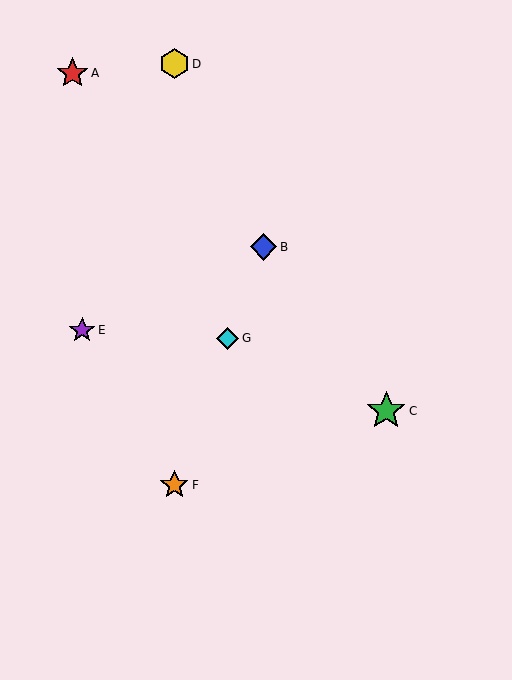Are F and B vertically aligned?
No, F is at x≈174 and B is at x≈264.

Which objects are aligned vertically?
Objects D, F are aligned vertically.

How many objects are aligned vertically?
2 objects (D, F) are aligned vertically.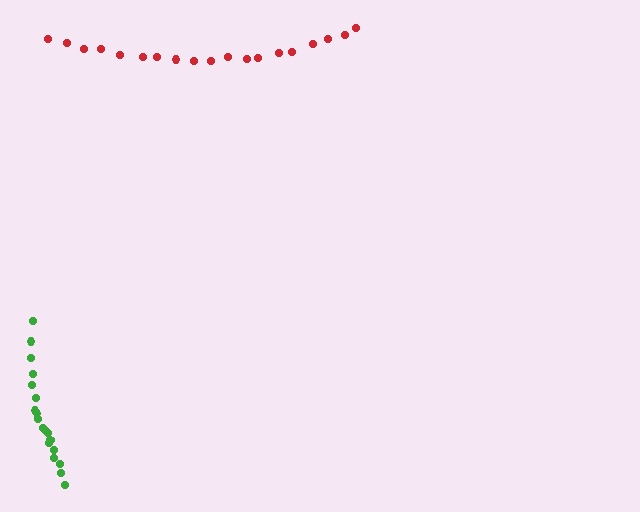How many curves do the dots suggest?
There are 2 distinct paths.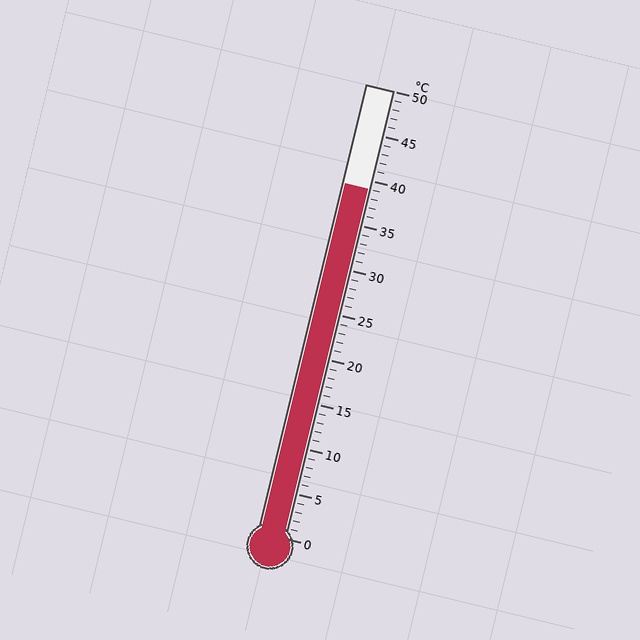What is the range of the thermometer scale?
The thermometer scale ranges from 0°C to 50°C.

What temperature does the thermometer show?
The thermometer shows approximately 39°C.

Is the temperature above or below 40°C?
The temperature is below 40°C.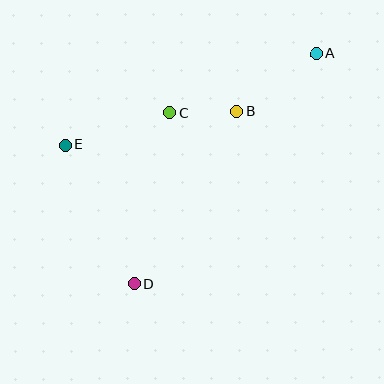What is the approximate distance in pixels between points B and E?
The distance between B and E is approximately 175 pixels.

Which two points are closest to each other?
Points B and C are closest to each other.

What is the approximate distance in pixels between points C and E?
The distance between C and E is approximately 109 pixels.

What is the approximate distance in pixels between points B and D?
The distance between B and D is approximately 201 pixels.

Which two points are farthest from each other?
Points A and D are farthest from each other.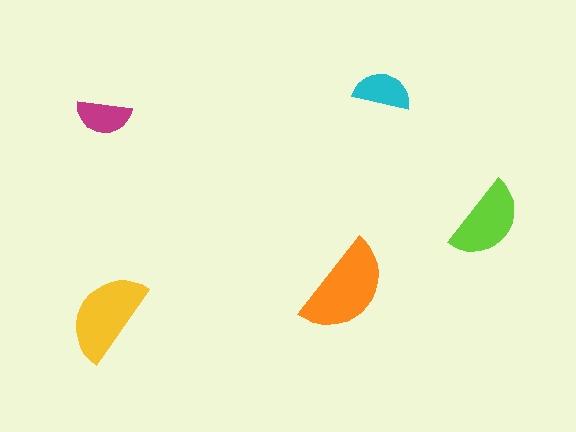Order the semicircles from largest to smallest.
the orange one, the yellow one, the lime one, the cyan one, the magenta one.